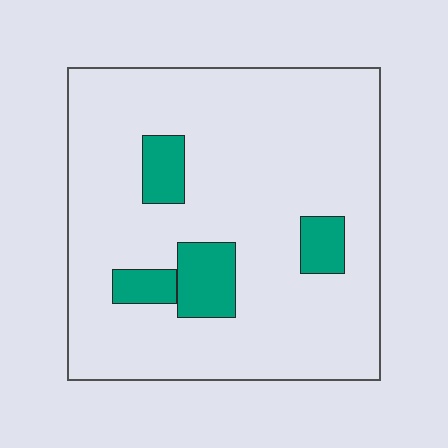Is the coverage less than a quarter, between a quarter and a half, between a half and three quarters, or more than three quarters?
Less than a quarter.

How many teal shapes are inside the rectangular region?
4.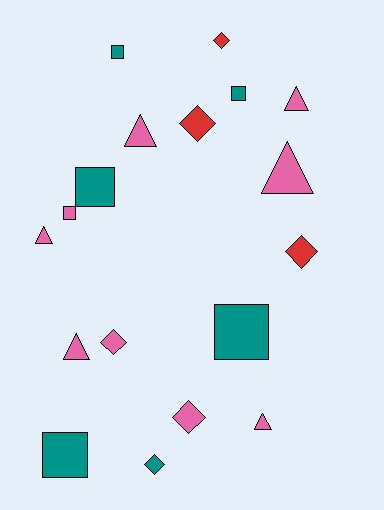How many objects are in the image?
There are 18 objects.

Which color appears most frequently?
Pink, with 9 objects.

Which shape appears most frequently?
Triangle, with 6 objects.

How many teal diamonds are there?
There is 1 teal diamond.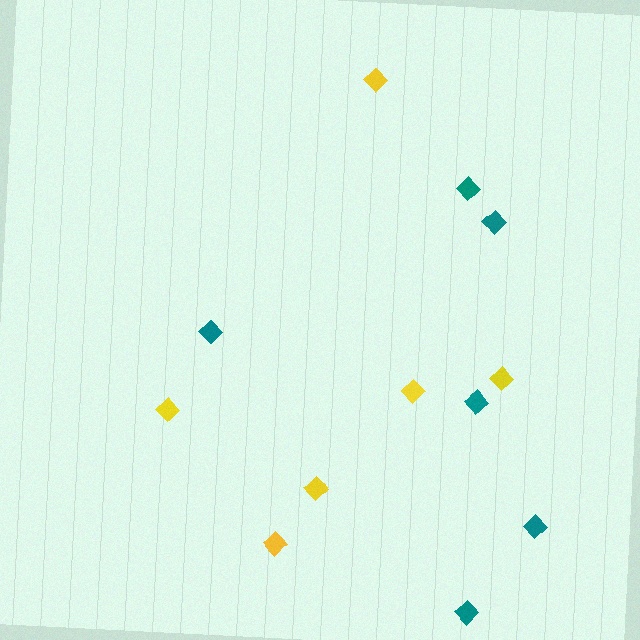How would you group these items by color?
There are 2 groups: one group of teal diamonds (6) and one group of yellow diamonds (6).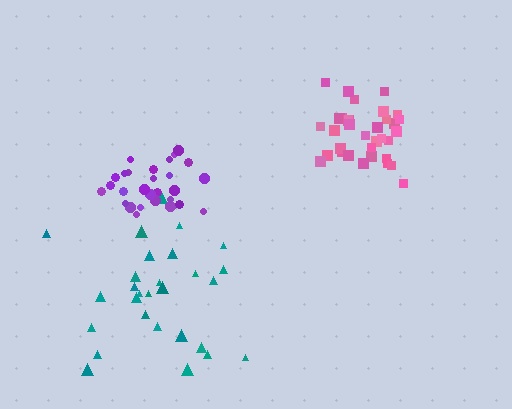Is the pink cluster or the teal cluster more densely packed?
Pink.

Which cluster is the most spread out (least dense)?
Teal.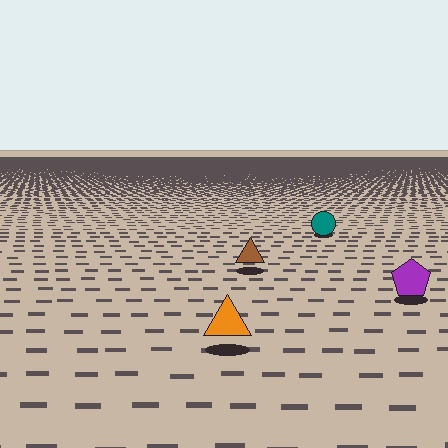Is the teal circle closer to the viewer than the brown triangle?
No. The brown triangle is closer — you can tell from the texture gradient: the ground texture is coarser near it.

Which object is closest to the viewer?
The orange triangle is closest. The texture marks near it are larger and more spread out.